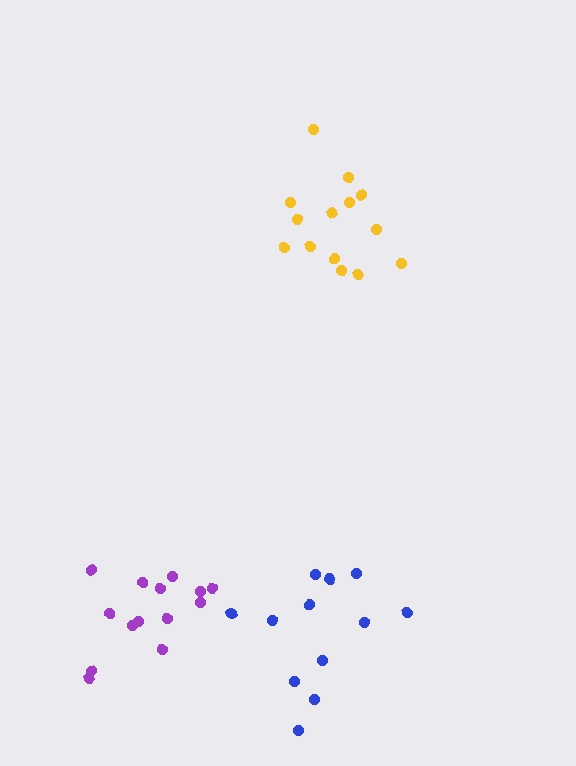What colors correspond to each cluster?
The clusters are colored: blue, yellow, purple.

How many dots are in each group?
Group 1: 12 dots, Group 2: 14 dots, Group 3: 14 dots (40 total).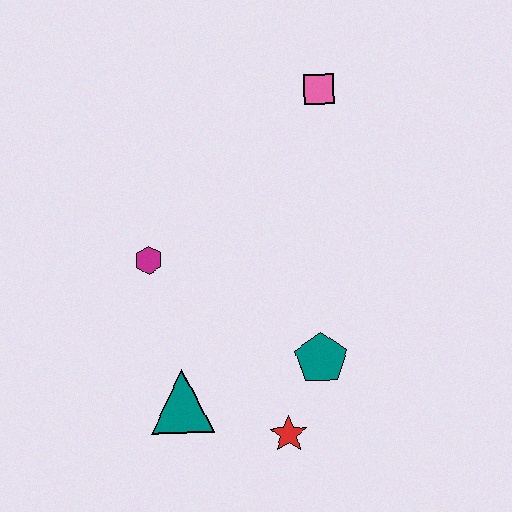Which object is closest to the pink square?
The magenta hexagon is closest to the pink square.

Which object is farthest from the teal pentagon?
The pink square is farthest from the teal pentagon.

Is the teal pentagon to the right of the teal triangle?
Yes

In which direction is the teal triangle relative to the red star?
The teal triangle is to the left of the red star.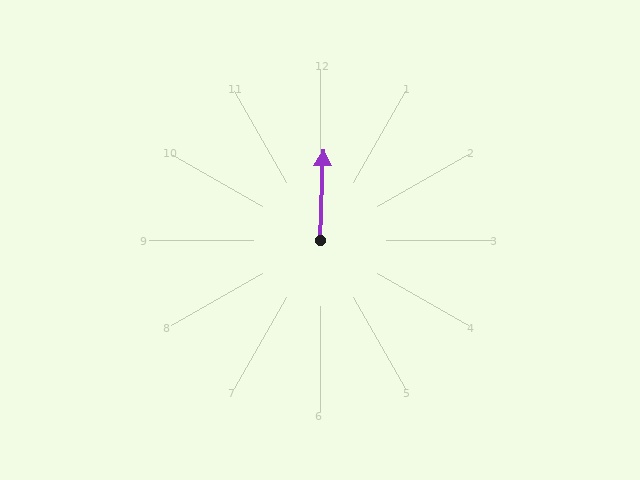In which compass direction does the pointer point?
North.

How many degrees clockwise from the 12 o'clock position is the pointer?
Approximately 2 degrees.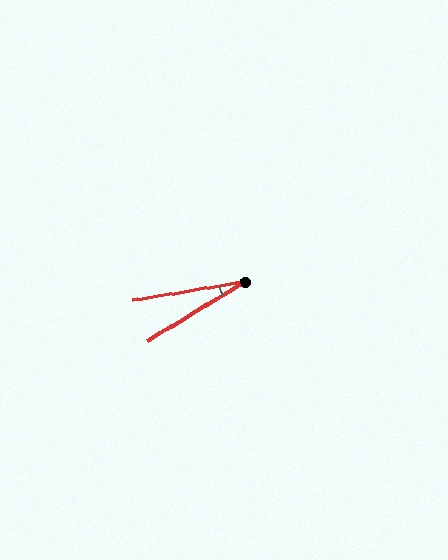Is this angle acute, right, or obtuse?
It is acute.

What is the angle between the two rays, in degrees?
Approximately 22 degrees.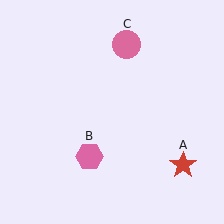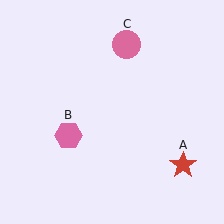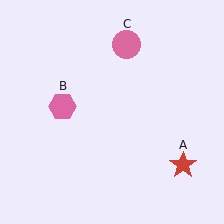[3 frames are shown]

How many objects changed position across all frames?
1 object changed position: pink hexagon (object B).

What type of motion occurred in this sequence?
The pink hexagon (object B) rotated clockwise around the center of the scene.